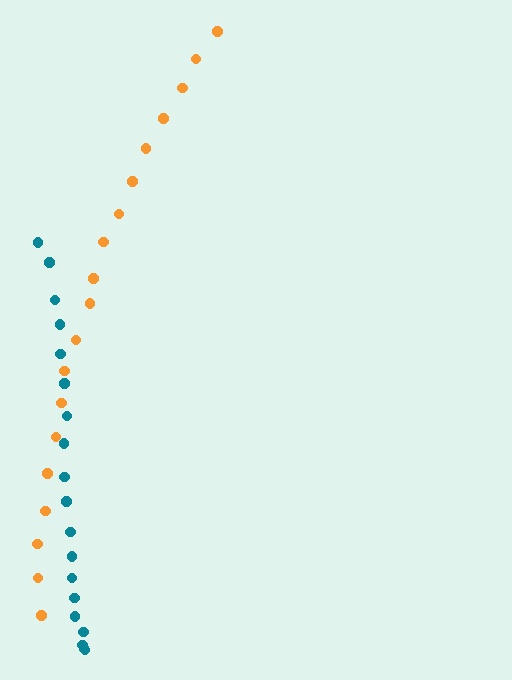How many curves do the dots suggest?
There are 2 distinct paths.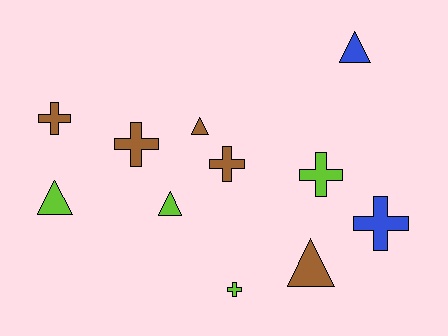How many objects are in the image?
There are 11 objects.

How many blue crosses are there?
There is 1 blue cross.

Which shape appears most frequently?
Cross, with 6 objects.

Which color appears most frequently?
Brown, with 5 objects.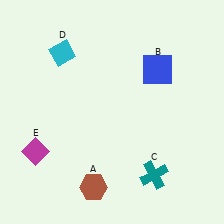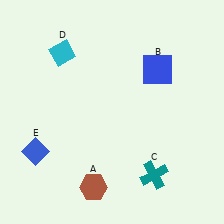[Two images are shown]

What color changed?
The diamond (E) changed from magenta in Image 1 to blue in Image 2.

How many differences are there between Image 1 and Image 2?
There is 1 difference between the two images.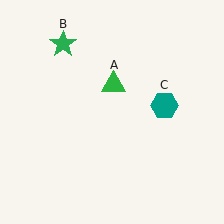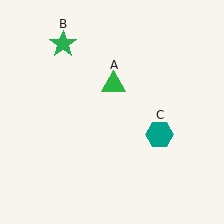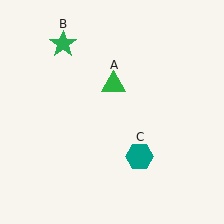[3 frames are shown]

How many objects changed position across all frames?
1 object changed position: teal hexagon (object C).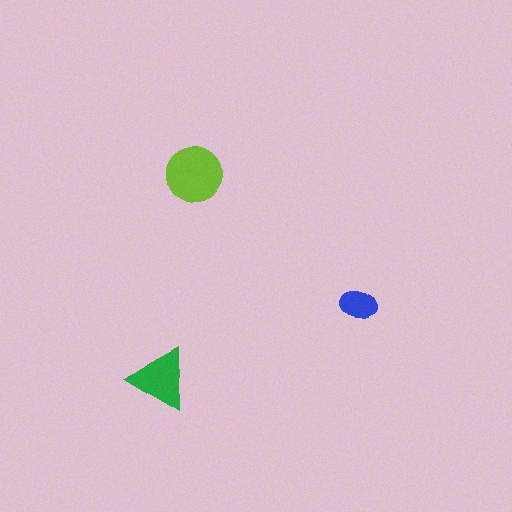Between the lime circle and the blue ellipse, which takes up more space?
The lime circle.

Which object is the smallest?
The blue ellipse.